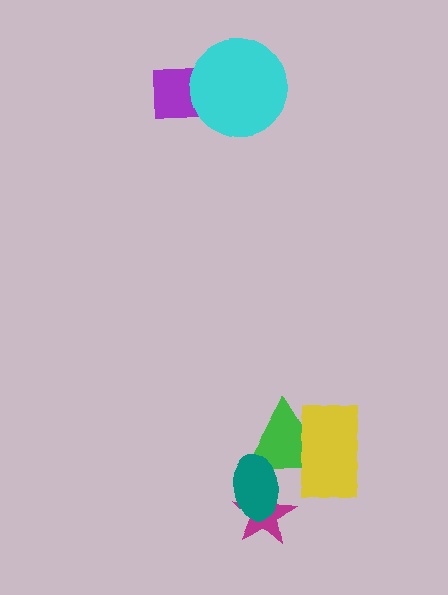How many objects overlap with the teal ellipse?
2 objects overlap with the teal ellipse.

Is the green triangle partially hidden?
Yes, it is partially covered by another shape.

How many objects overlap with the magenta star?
2 objects overlap with the magenta star.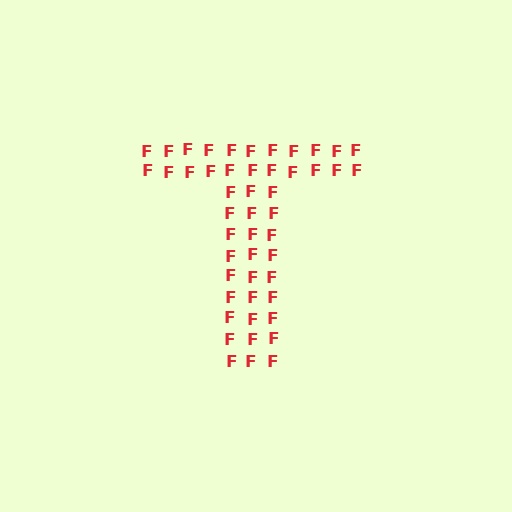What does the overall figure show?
The overall figure shows the letter T.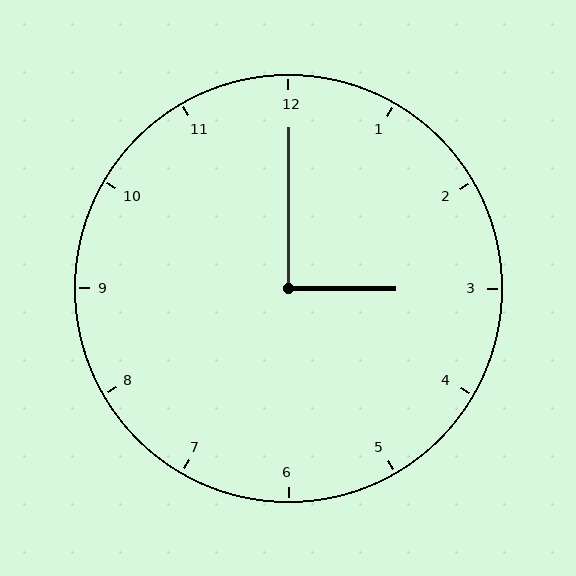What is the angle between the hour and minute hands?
Approximately 90 degrees.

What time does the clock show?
3:00.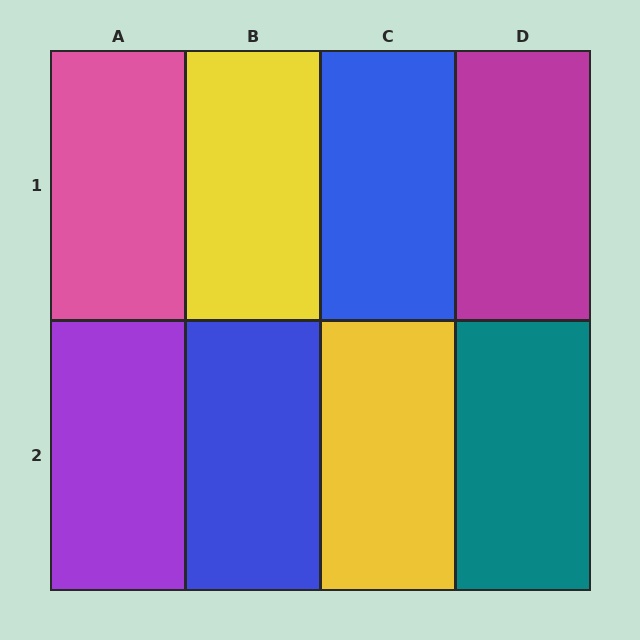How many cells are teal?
1 cell is teal.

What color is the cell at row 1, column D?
Magenta.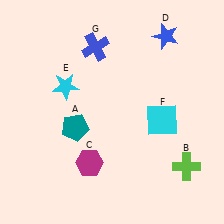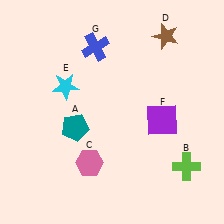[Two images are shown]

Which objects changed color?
C changed from magenta to pink. D changed from blue to brown. F changed from cyan to purple.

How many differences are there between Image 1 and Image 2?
There are 3 differences between the two images.